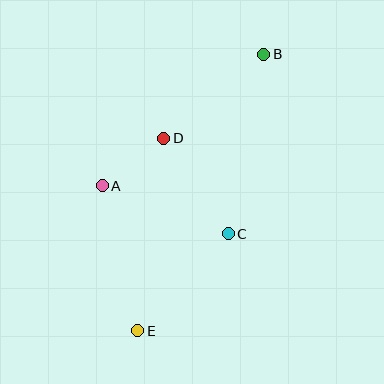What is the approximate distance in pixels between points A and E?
The distance between A and E is approximately 149 pixels.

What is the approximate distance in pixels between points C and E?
The distance between C and E is approximately 133 pixels.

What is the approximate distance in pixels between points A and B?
The distance between A and B is approximately 208 pixels.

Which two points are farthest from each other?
Points B and E are farthest from each other.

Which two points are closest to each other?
Points A and D are closest to each other.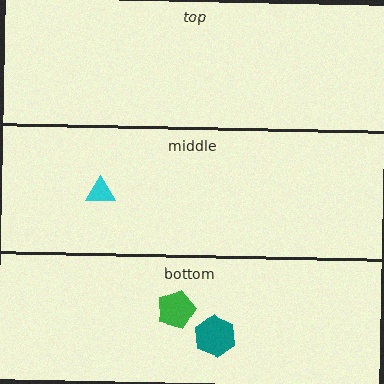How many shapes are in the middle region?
1.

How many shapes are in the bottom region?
2.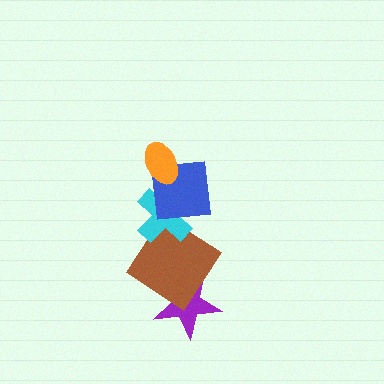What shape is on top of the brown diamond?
The cyan cross is on top of the brown diamond.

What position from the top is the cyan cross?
The cyan cross is 3rd from the top.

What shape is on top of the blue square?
The orange ellipse is on top of the blue square.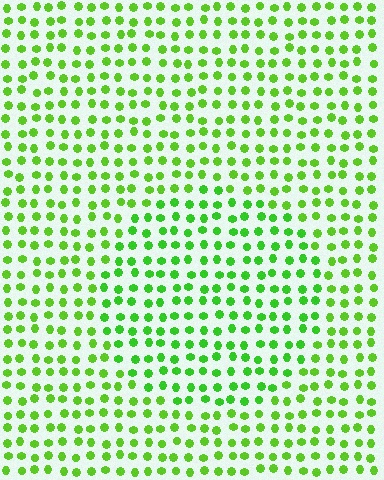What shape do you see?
I see a circle.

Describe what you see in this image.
The image is filled with small lime elements in a uniform arrangement. A circle-shaped region is visible where the elements are tinted to a slightly different hue, forming a subtle color boundary.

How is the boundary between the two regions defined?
The boundary is defined purely by a slight shift in hue (about 15 degrees). Spacing, size, and orientation are identical on both sides.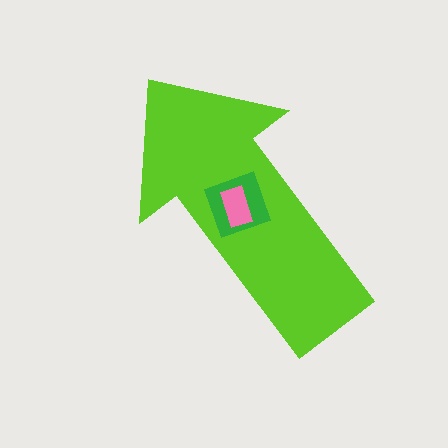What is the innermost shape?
The pink rectangle.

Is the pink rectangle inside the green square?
Yes.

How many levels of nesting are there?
3.